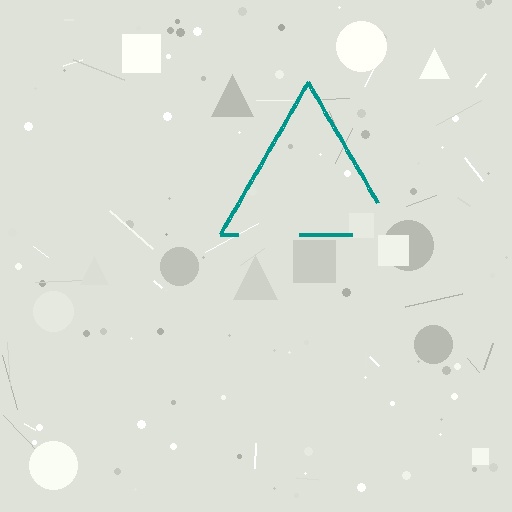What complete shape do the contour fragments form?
The contour fragments form a triangle.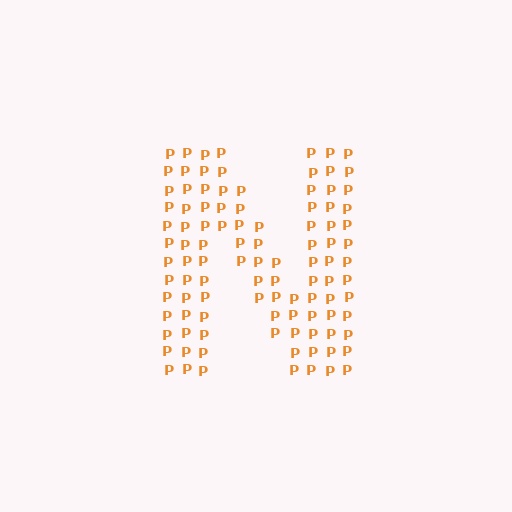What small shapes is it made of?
It is made of small letter P's.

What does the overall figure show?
The overall figure shows the letter N.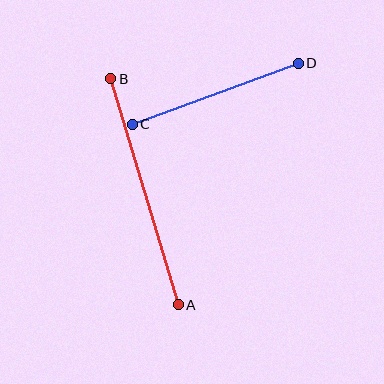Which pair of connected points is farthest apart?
Points A and B are farthest apart.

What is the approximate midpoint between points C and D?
The midpoint is at approximately (215, 94) pixels.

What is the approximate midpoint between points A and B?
The midpoint is at approximately (145, 192) pixels.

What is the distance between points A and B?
The distance is approximately 236 pixels.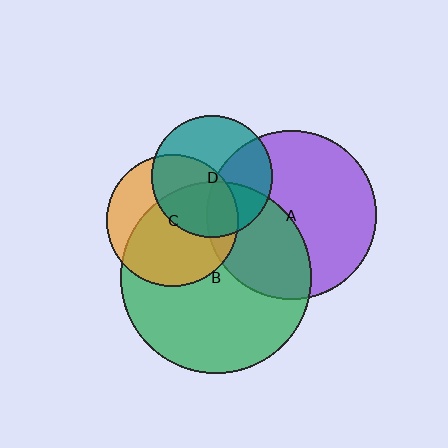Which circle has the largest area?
Circle B (green).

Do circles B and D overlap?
Yes.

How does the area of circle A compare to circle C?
Approximately 1.6 times.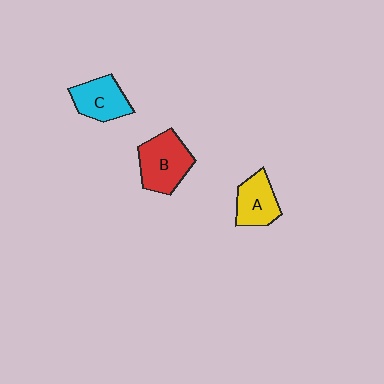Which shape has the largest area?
Shape B (red).